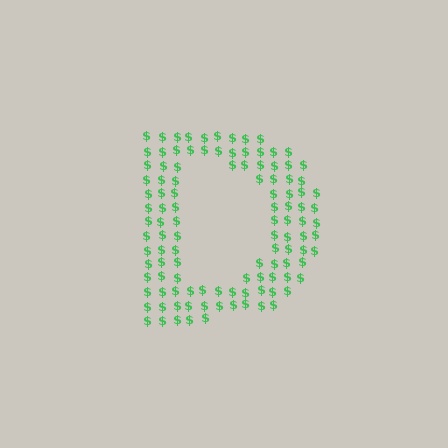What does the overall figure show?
The overall figure shows the letter D.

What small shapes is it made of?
It is made of small dollar signs.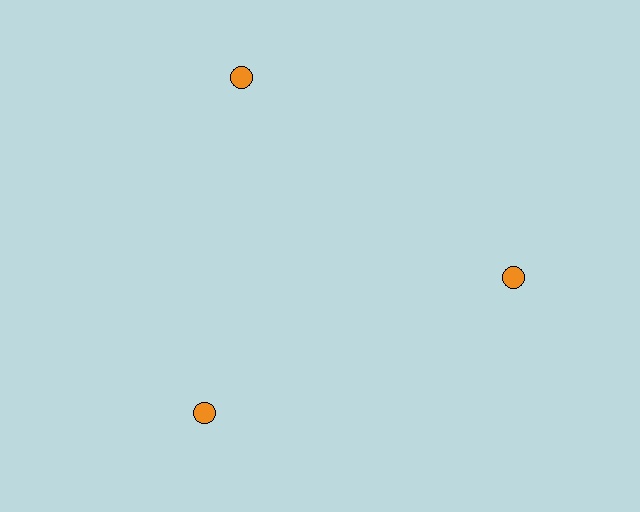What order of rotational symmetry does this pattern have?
This pattern has 3-fold rotational symmetry.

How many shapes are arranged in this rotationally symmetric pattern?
There are 3 shapes, arranged in 3 groups of 1.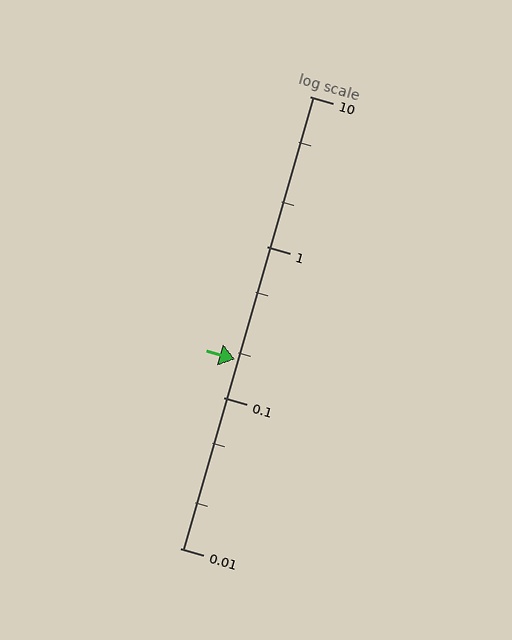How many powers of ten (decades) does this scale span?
The scale spans 3 decades, from 0.01 to 10.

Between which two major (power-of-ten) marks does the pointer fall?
The pointer is between 0.1 and 1.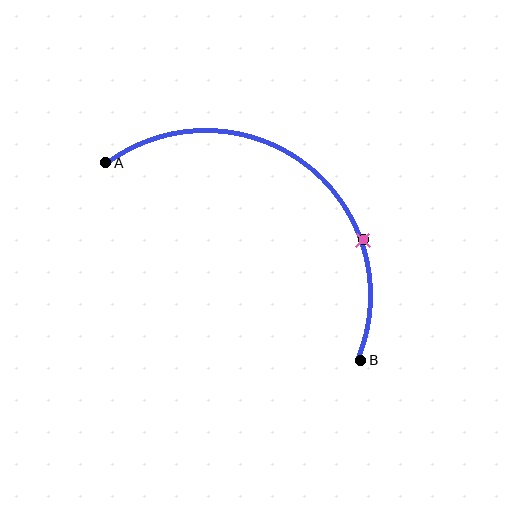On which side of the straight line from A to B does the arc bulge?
The arc bulges above and to the right of the straight line connecting A and B.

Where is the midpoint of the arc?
The arc midpoint is the point on the curve farthest from the straight line joining A and B. It sits above and to the right of that line.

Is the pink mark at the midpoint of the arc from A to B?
No. The pink mark lies on the arc but is closer to endpoint B. The arc midpoint would be at the point on the curve equidistant along the arc from both A and B.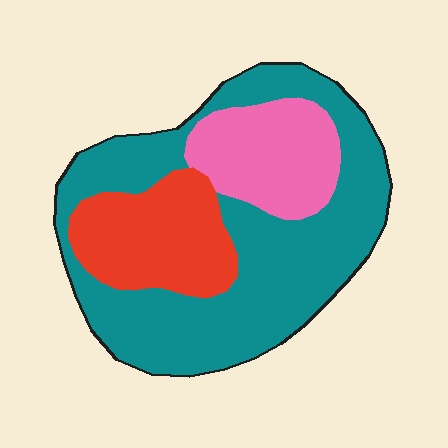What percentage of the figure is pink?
Pink covers roughly 20% of the figure.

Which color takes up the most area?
Teal, at roughly 60%.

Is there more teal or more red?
Teal.